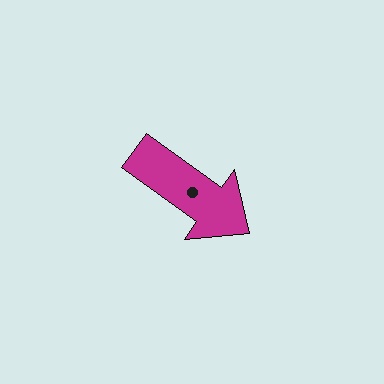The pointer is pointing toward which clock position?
Roughly 4 o'clock.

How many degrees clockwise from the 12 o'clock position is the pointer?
Approximately 126 degrees.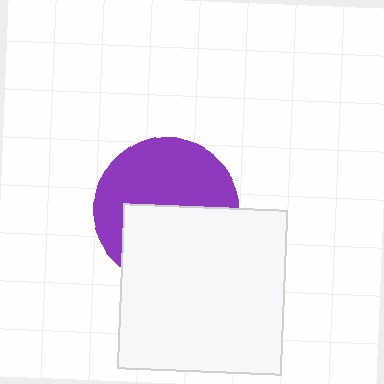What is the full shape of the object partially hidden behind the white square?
The partially hidden object is a purple circle.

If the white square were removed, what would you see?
You would see the complete purple circle.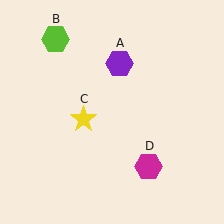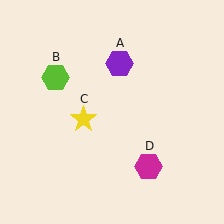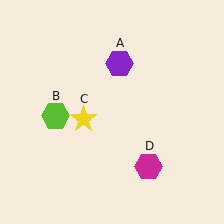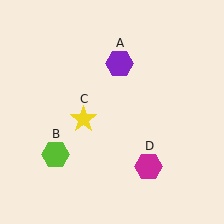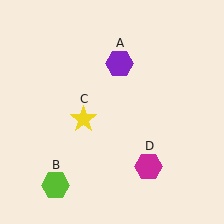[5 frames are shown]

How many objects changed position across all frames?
1 object changed position: lime hexagon (object B).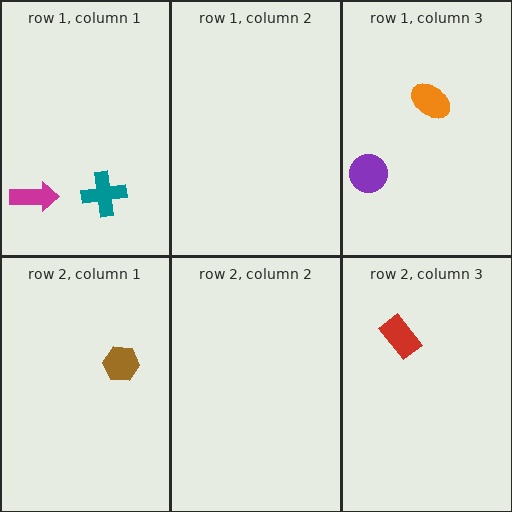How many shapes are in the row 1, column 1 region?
2.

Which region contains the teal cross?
The row 1, column 1 region.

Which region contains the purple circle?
The row 1, column 3 region.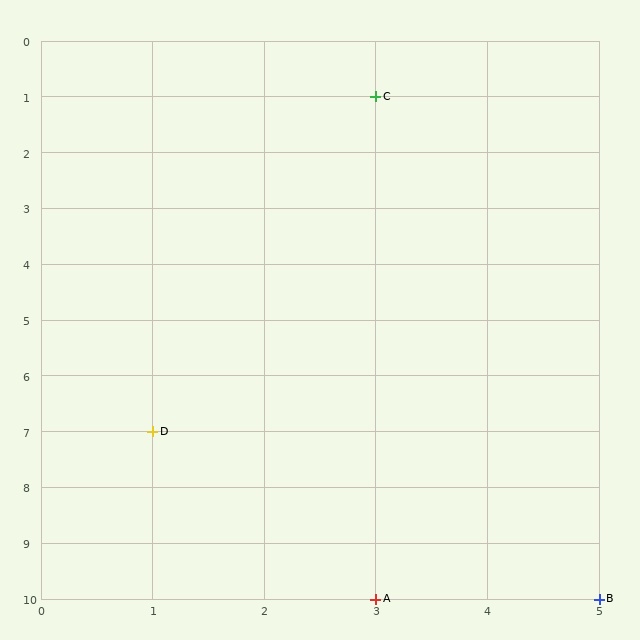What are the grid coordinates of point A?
Point A is at grid coordinates (3, 10).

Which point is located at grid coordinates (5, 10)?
Point B is at (5, 10).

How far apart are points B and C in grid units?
Points B and C are 2 columns and 9 rows apart (about 9.2 grid units diagonally).